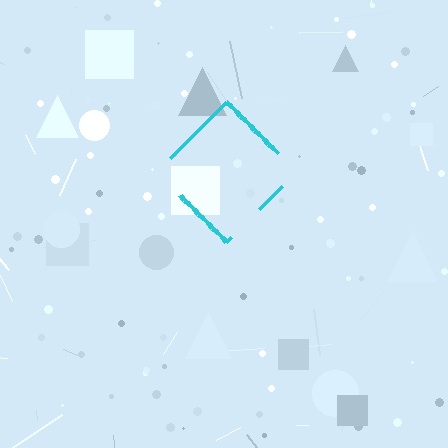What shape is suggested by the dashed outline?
The dashed outline suggests a diamond.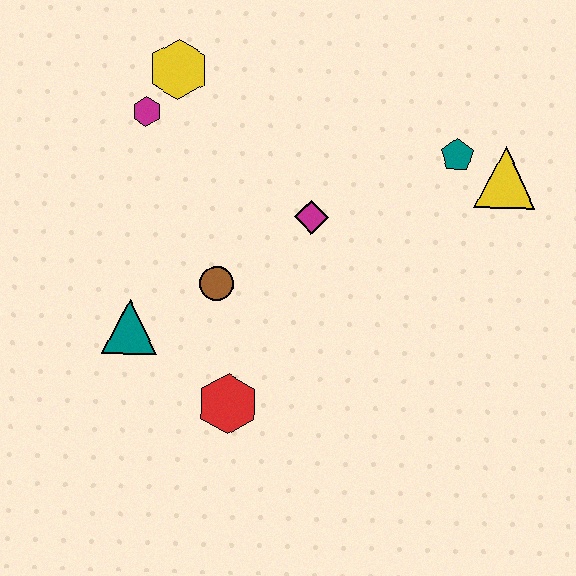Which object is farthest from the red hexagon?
The yellow triangle is farthest from the red hexagon.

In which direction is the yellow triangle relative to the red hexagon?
The yellow triangle is to the right of the red hexagon.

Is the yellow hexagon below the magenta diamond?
No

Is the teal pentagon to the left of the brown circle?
No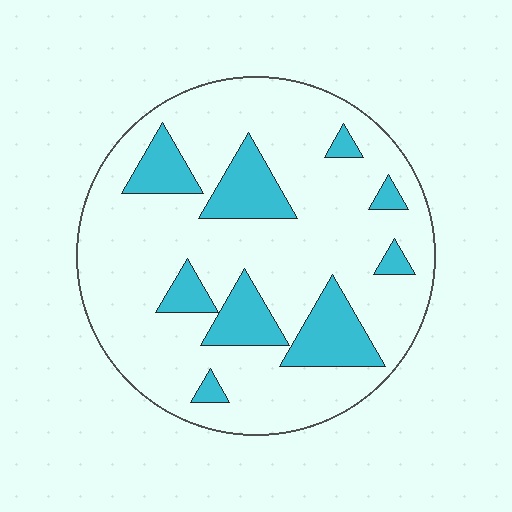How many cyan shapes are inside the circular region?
9.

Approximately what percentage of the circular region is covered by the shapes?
Approximately 20%.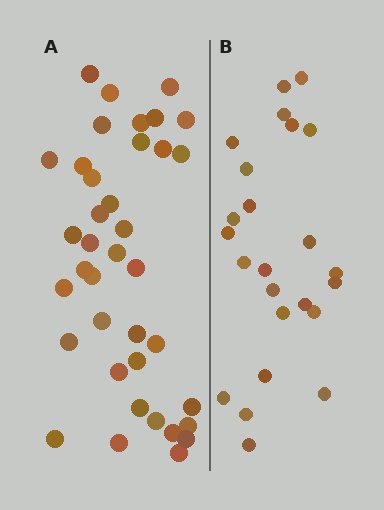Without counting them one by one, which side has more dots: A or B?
Region A (the left region) has more dots.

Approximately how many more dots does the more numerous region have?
Region A has approximately 15 more dots than region B.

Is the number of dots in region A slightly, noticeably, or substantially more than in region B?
Region A has substantially more. The ratio is roughly 1.6 to 1.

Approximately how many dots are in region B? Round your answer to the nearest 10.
About 20 dots. (The exact count is 24, which rounds to 20.)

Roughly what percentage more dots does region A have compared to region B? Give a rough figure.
About 60% more.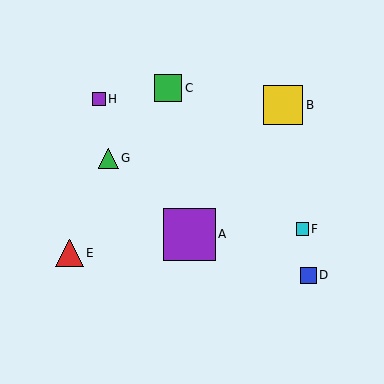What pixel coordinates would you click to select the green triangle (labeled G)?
Click at (108, 158) to select the green triangle G.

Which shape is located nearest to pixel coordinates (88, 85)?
The purple square (labeled H) at (99, 99) is nearest to that location.